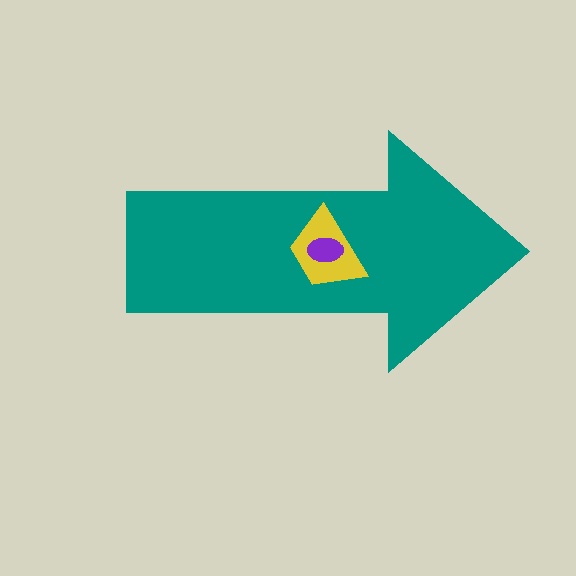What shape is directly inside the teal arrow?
The yellow trapezoid.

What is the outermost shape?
The teal arrow.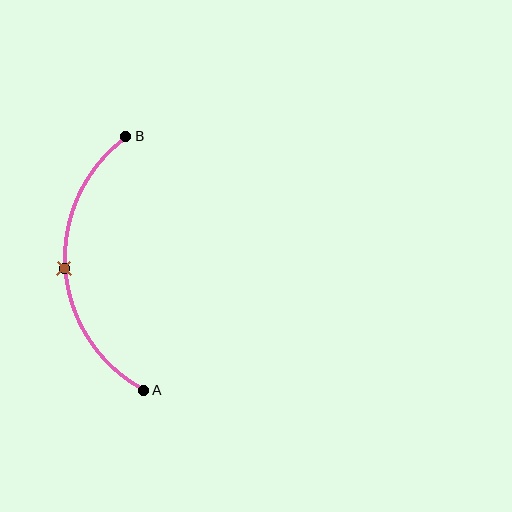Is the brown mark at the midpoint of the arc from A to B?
Yes. The brown mark lies on the arc at equal arc-length from both A and B — it is the arc midpoint.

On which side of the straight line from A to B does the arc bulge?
The arc bulges to the left of the straight line connecting A and B.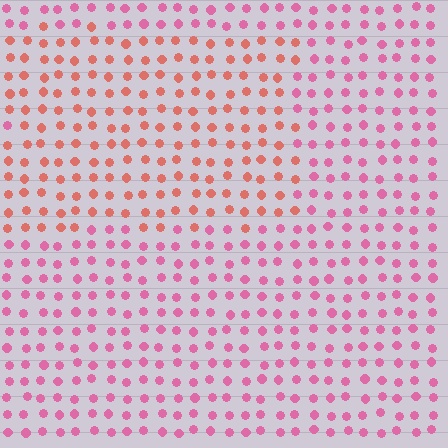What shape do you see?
I see a rectangle.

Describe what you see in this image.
The image is filled with small pink elements in a uniform arrangement. A rectangle-shaped region is visible where the elements are tinted to a slightly different hue, forming a subtle color boundary.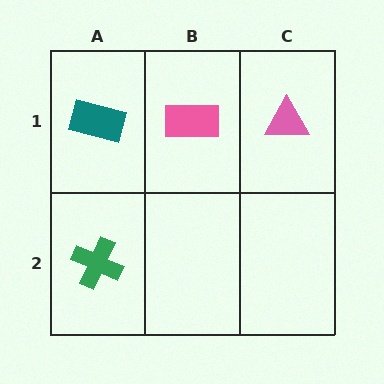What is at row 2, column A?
A green cross.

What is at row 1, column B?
A pink rectangle.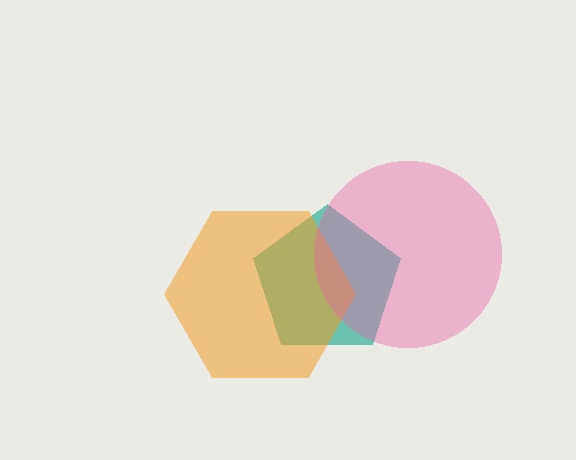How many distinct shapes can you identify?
There are 3 distinct shapes: a teal pentagon, an orange hexagon, a pink circle.